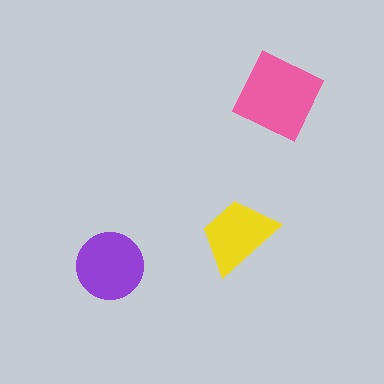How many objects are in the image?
There are 3 objects in the image.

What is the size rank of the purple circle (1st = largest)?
2nd.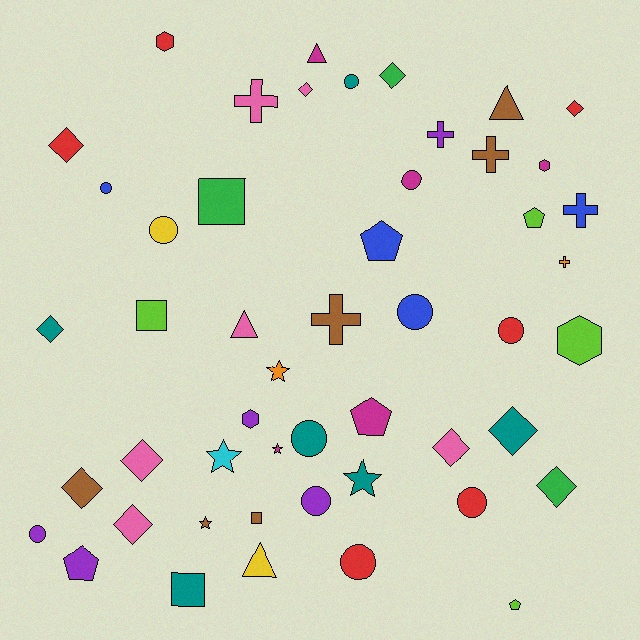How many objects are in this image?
There are 50 objects.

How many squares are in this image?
There are 4 squares.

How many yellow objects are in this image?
There are 2 yellow objects.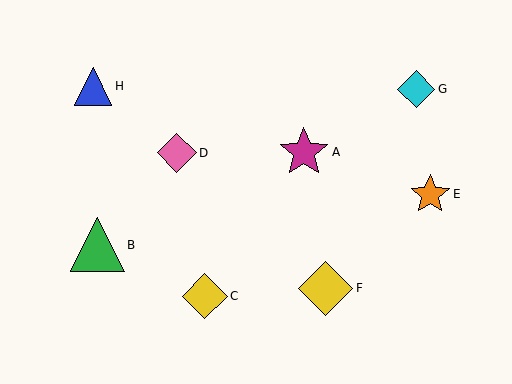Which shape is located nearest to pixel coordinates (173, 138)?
The pink diamond (labeled D) at (177, 153) is nearest to that location.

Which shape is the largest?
The yellow diamond (labeled F) is the largest.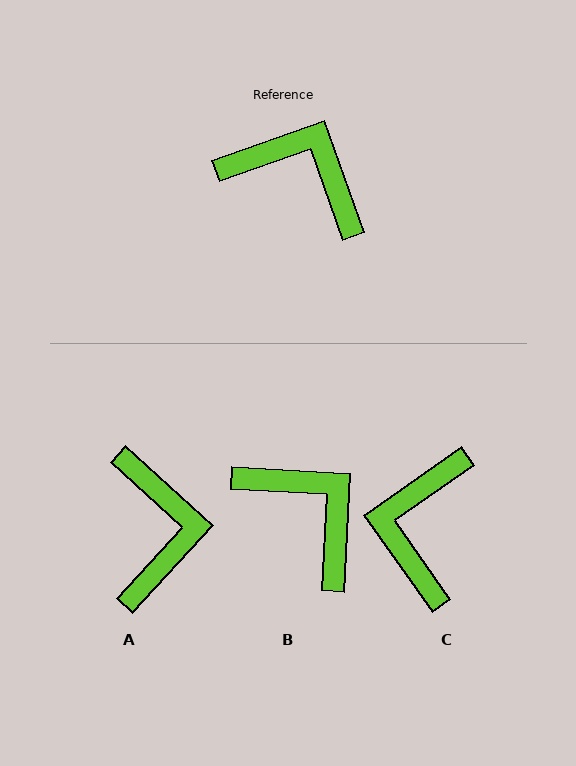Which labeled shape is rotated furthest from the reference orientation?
C, about 106 degrees away.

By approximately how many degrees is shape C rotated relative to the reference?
Approximately 106 degrees counter-clockwise.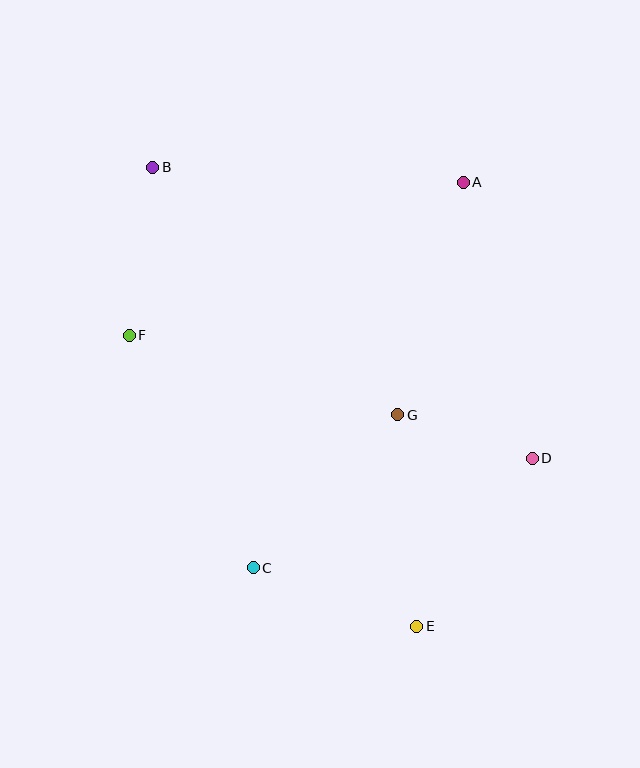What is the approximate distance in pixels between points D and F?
The distance between D and F is approximately 421 pixels.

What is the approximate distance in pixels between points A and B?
The distance between A and B is approximately 310 pixels.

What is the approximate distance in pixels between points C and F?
The distance between C and F is approximately 264 pixels.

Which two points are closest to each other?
Points D and G are closest to each other.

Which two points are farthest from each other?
Points B and E are farthest from each other.